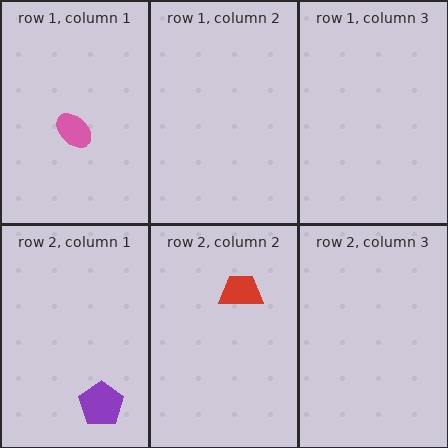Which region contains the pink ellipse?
The row 1, column 1 region.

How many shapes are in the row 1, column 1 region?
1.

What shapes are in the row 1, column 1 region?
The pink ellipse.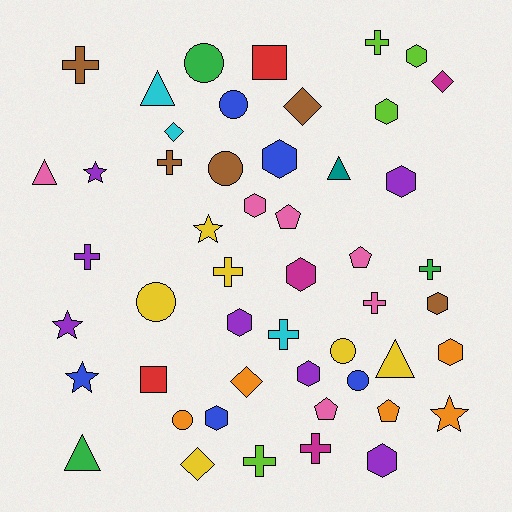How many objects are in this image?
There are 50 objects.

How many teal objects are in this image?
There is 1 teal object.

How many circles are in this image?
There are 7 circles.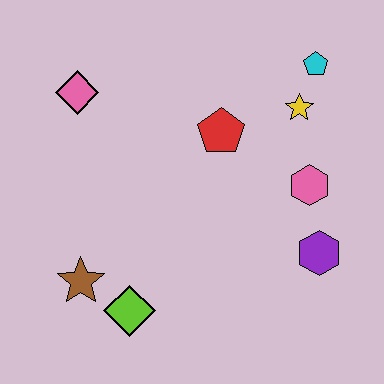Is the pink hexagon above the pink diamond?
No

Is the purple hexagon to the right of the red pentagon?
Yes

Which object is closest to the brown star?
The lime diamond is closest to the brown star.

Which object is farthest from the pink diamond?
The purple hexagon is farthest from the pink diamond.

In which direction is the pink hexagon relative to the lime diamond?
The pink hexagon is to the right of the lime diamond.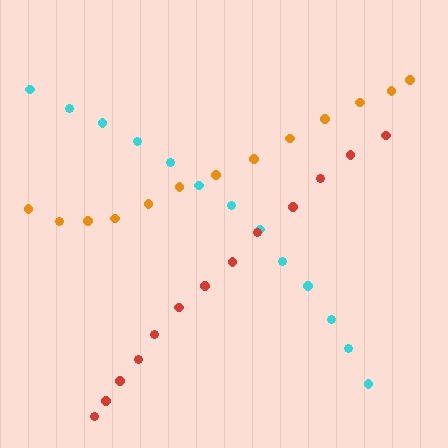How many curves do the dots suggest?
There are 3 distinct paths.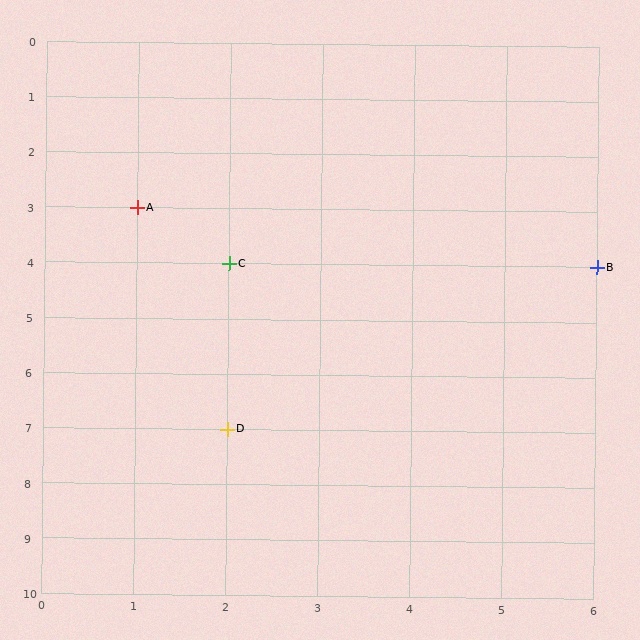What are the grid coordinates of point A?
Point A is at grid coordinates (1, 3).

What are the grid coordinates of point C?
Point C is at grid coordinates (2, 4).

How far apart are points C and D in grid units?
Points C and D are 3 rows apart.